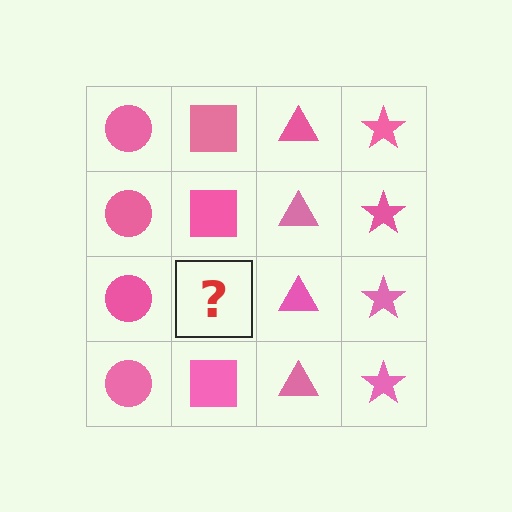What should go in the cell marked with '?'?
The missing cell should contain a pink square.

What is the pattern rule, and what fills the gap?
The rule is that each column has a consistent shape. The gap should be filled with a pink square.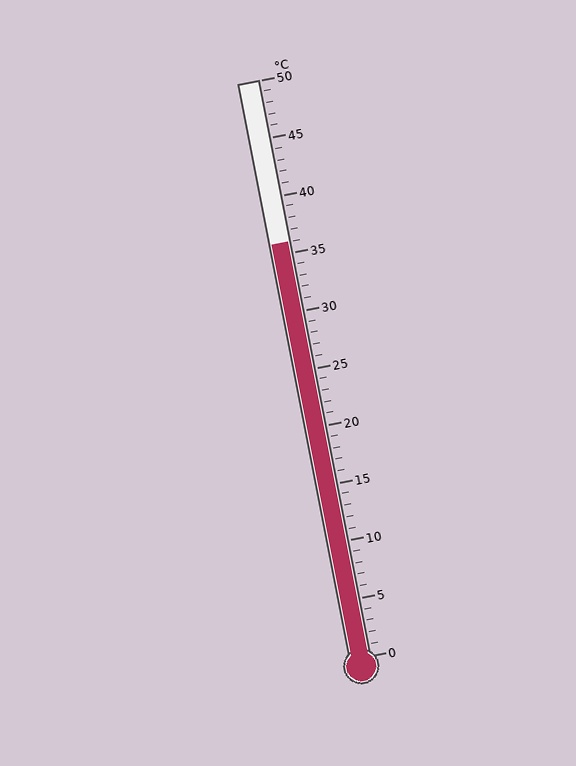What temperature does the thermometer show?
The thermometer shows approximately 36°C.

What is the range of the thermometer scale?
The thermometer scale ranges from 0°C to 50°C.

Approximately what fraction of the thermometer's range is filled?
The thermometer is filled to approximately 70% of its range.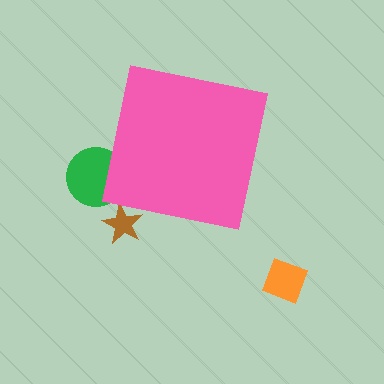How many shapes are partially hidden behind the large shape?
2 shapes are partially hidden.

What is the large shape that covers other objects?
A pink square.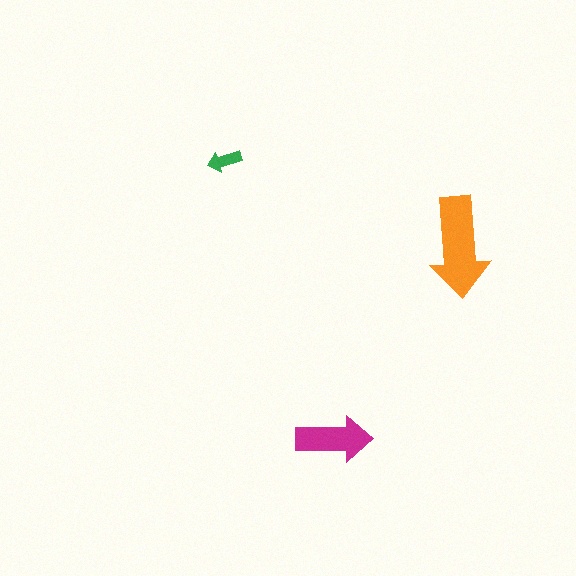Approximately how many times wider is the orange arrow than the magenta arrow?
About 1.5 times wider.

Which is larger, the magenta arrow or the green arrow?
The magenta one.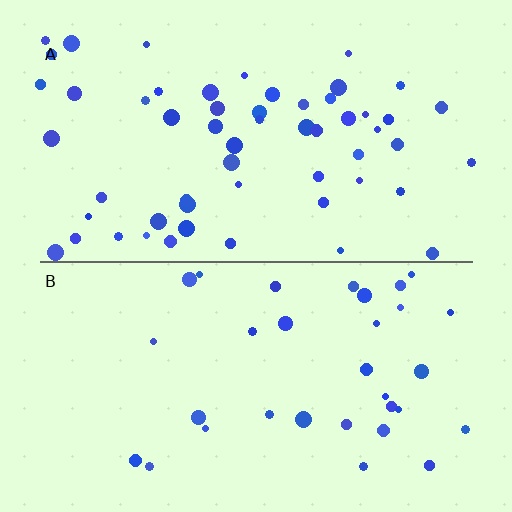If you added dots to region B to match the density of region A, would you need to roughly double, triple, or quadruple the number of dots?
Approximately double.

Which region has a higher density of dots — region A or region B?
A (the top).